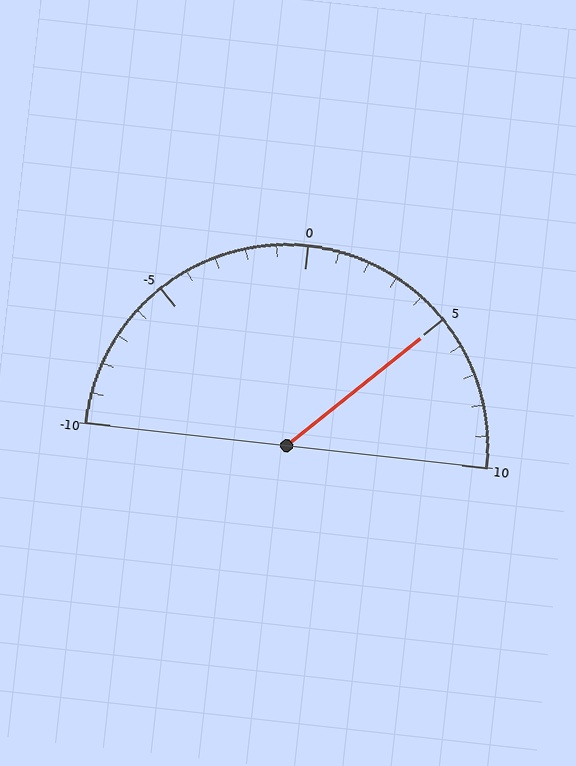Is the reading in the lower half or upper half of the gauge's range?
The reading is in the upper half of the range (-10 to 10).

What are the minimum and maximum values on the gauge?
The gauge ranges from -10 to 10.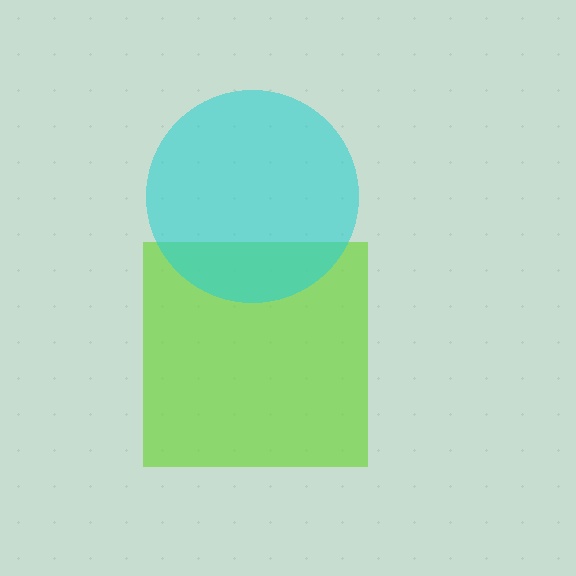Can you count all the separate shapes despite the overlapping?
Yes, there are 2 separate shapes.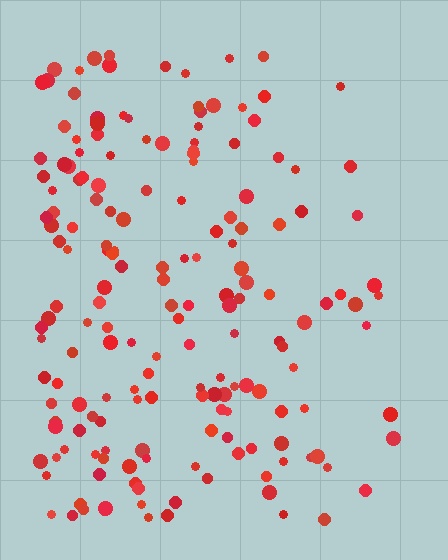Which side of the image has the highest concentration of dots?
The left.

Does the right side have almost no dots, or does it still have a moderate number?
Still a moderate number, just noticeably fewer than the left.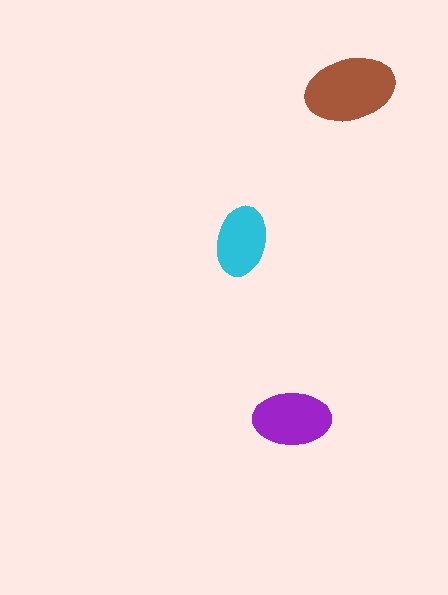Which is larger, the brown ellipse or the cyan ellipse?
The brown one.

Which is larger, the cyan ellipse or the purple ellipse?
The purple one.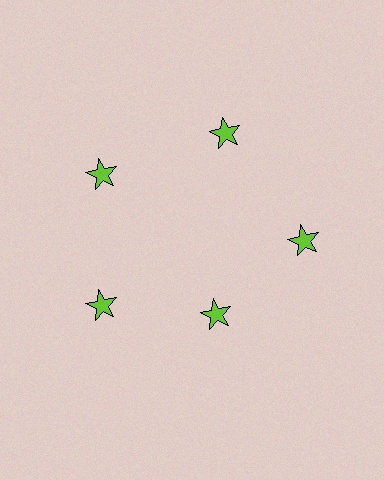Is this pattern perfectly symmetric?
No. The 5 lime stars are arranged in a ring, but one element near the 5 o'clock position is pulled inward toward the center, breaking the 5-fold rotational symmetry.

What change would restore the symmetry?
The symmetry would be restored by moving it outward, back onto the ring so that all 5 stars sit at equal angles and equal distance from the center.